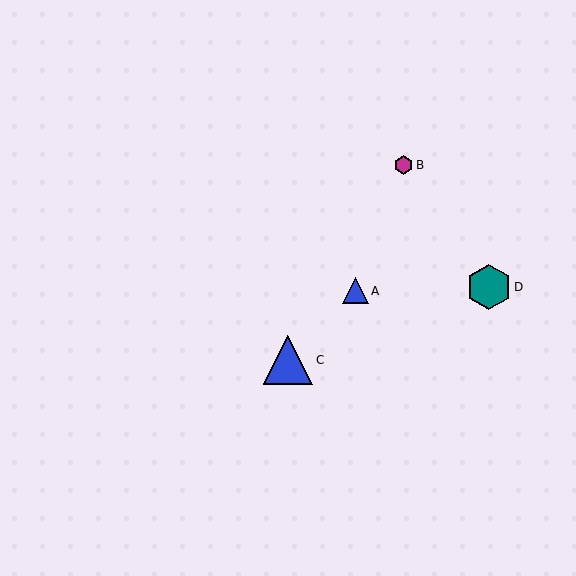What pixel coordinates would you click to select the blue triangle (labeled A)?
Click at (355, 291) to select the blue triangle A.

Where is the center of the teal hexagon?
The center of the teal hexagon is at (489, 287).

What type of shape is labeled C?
Shape C is a blue triangle.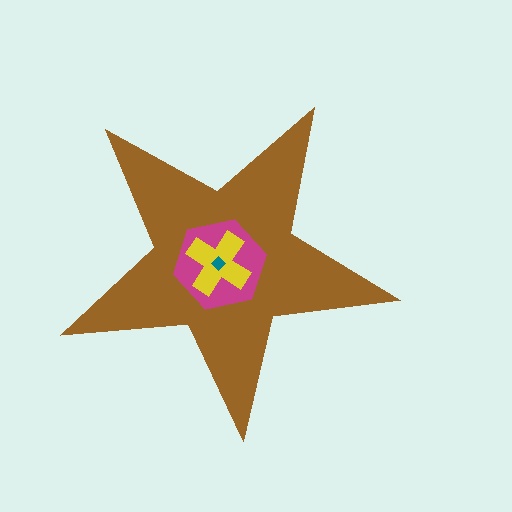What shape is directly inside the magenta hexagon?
The yellow cross.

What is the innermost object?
The teal diamond.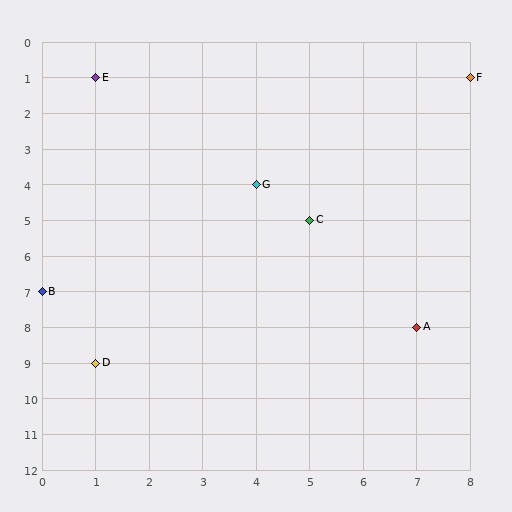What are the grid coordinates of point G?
Point G is at grid coordinates (4, 4).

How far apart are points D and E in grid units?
Points D and E are 8 rows apart.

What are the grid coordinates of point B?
Point B is at grid coordinates (0, 7).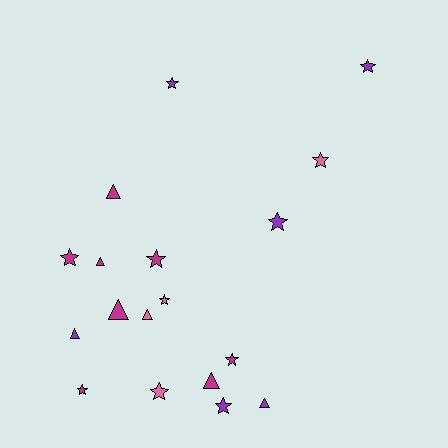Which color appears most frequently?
Magenta, with 8 objects.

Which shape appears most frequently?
Star, with 11 objects.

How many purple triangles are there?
There are 2 purple triangles.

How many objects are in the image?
There are 18 objects.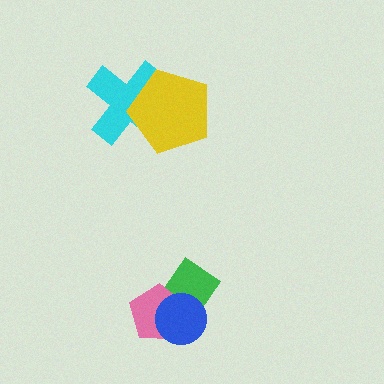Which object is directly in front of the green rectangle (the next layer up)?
The pink pentagon is directly in front of the green rectangle.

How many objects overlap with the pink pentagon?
2 objects overlap with the pink pentagon.